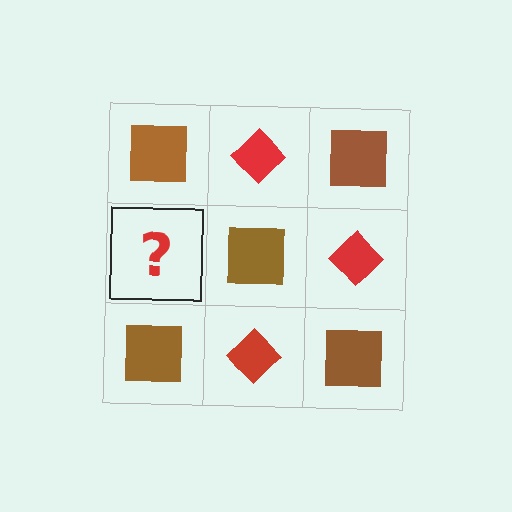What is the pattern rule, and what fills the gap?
The rule is that it alternates brown square and red diamond in a checkerboard pattern. The gap should be filled with a red diamond.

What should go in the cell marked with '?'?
The missing cell should contain a red diamond.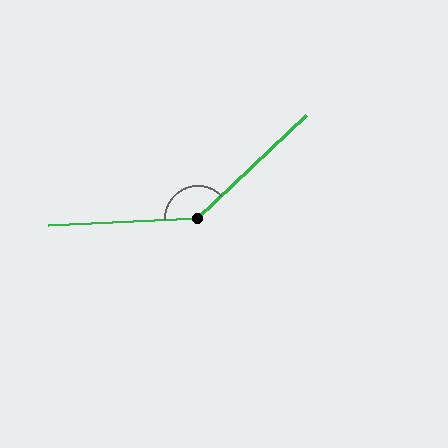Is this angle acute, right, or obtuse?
It is obtuse.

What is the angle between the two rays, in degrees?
Approximately 139 degrees.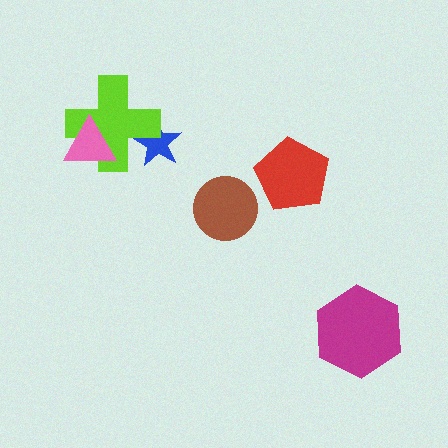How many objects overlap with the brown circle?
0 objects overlap with the brown circle.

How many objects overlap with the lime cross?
2 objects overlap with the lime cross.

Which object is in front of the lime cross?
The pink triangle is in front of the lime cross.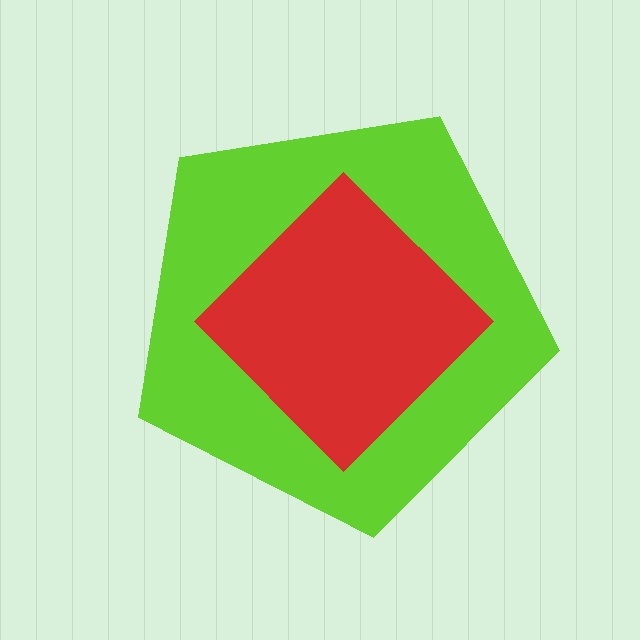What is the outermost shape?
The lime pentagon.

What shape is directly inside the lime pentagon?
The red diamond.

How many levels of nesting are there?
2.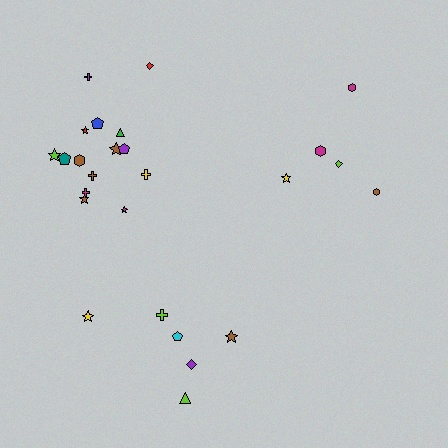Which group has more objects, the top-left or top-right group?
The top-left group.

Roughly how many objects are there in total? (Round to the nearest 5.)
Roughly 25 objects in total.